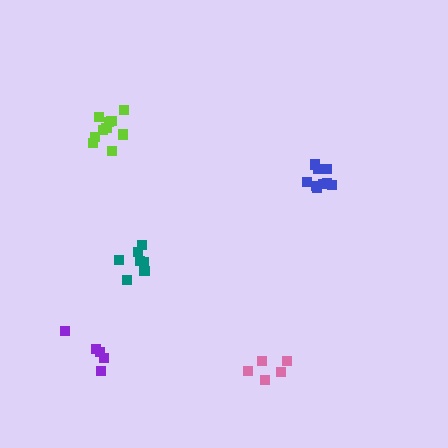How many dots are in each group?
Group 1: 9 dots, Group 2: 5 dots, Group 3: 10 dots, Group 4: 7 dots, Group 5: 5 dots (36 total).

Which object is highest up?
The lime cluster is topmost.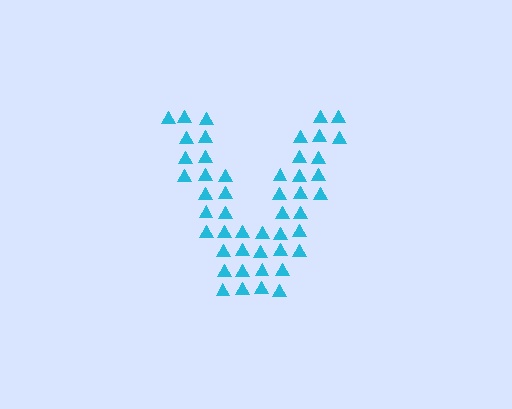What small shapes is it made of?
It is made of small triangles.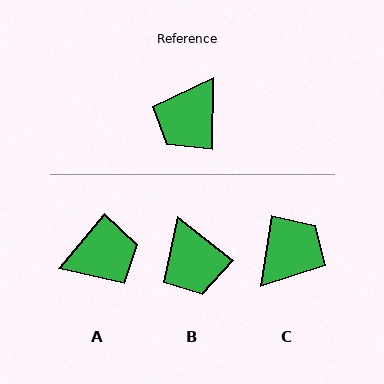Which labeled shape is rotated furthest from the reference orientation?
C, about 173 degrees away.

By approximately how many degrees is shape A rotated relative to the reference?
Approximately 142 degrees counter-clockwise.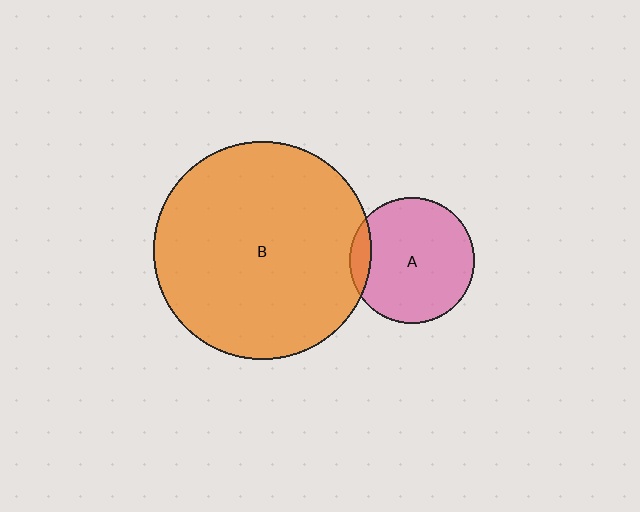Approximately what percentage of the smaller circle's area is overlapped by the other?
Approximately 10%.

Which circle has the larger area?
Circle B (orange).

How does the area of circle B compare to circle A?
Approximately 3.0 times.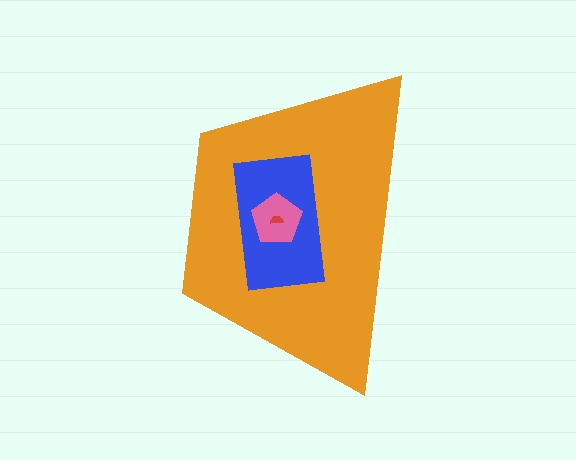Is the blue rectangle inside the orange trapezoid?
Yes.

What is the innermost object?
The red semicircle.